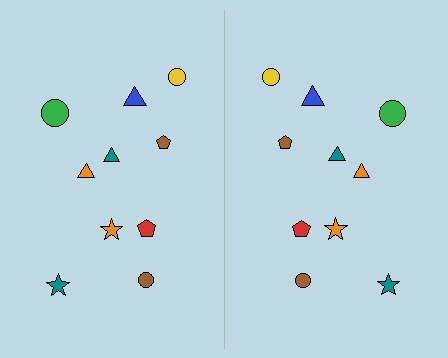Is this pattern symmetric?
Yes, this pattern has bilateral (reflection) symmetry.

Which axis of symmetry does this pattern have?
The pattern has a vertical axis of symmetry running through the center of the image.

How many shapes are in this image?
There are 20 shapes in this image.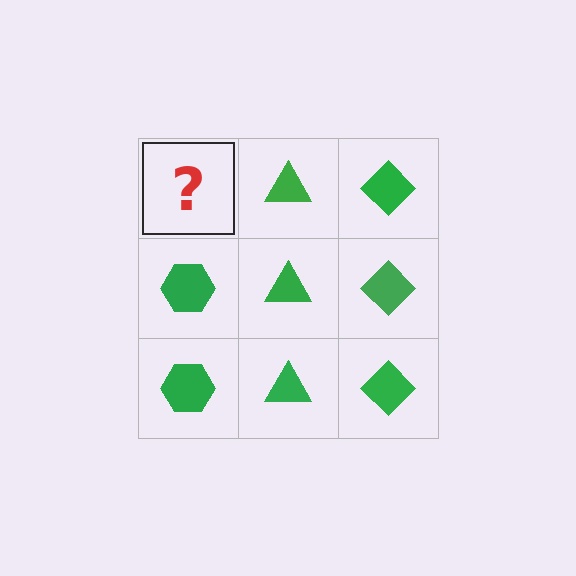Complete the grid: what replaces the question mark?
The question mark should be replaced with a green hexagon.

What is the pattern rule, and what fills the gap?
The rule is that each column has a consistent shape. The gap should be filled with a green hexagon.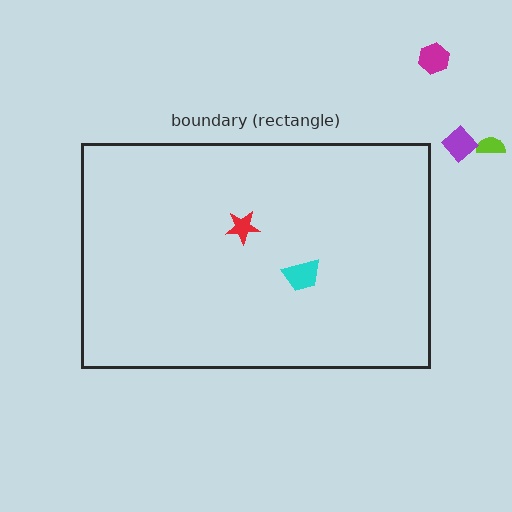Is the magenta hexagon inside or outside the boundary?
Outside.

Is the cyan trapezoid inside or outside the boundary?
Inside.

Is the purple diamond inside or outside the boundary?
Outside.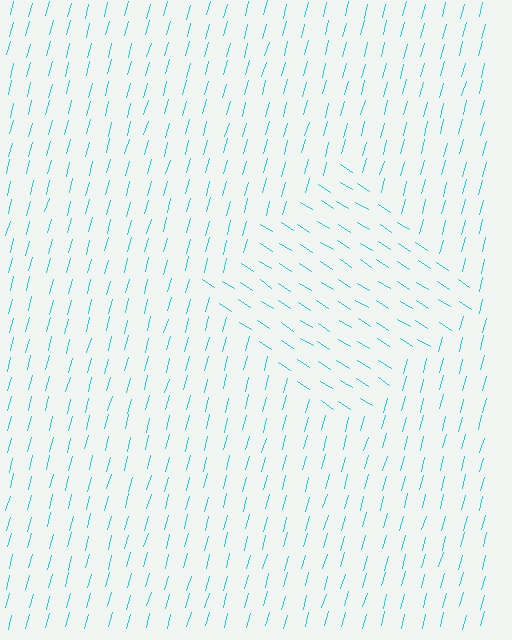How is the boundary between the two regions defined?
The boundary is defined purely by a change in line orientation (approximately 73 degrees difference). All lines are the same color and thickness.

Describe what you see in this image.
The image is filled with small cyan line segments. A diamond region in the image has lines oriented differently from the surrounding lines, creating a visible texture boundary.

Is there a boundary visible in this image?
Yes, there is a texture boundary formed by a change in line orientation.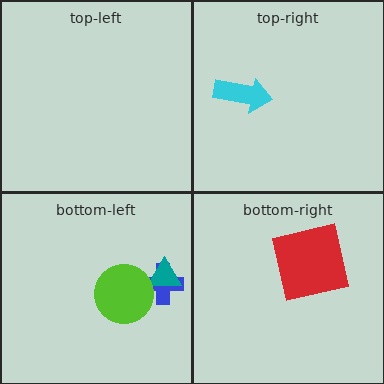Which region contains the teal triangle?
The bottom-left region.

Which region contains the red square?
The bottom-right region.